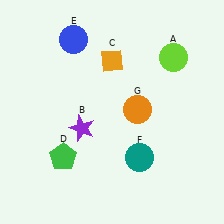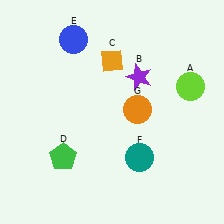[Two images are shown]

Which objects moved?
The objects that moved are: the lime circle (A), the purple star (B).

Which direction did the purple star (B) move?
The purple star (B) moved right.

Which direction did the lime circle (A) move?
The lime circle (A) moved down.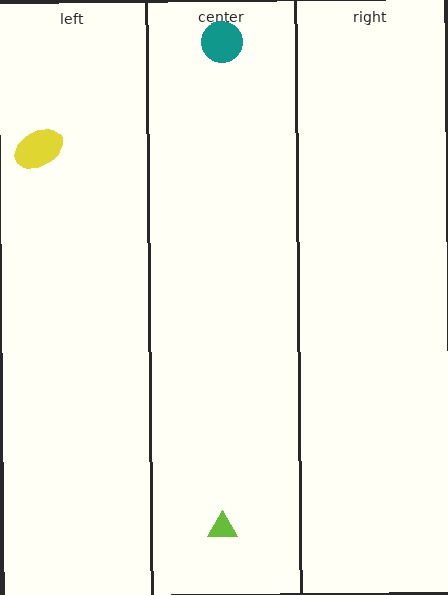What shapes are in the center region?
The teal circle, the lime triangle.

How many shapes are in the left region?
1.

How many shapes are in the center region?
2.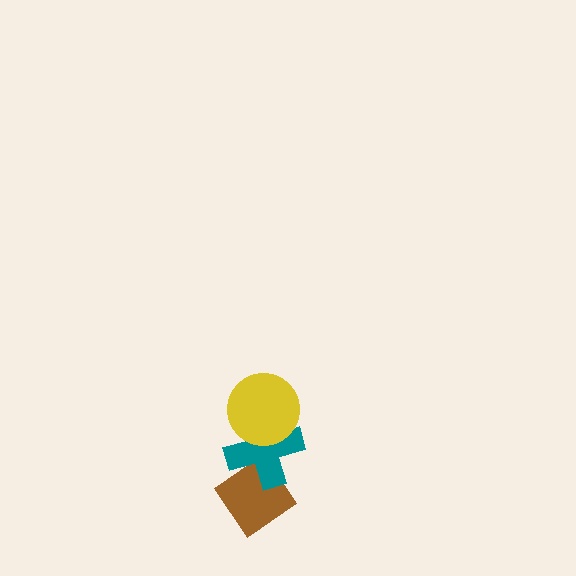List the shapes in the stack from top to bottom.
From top to bottom: the yellow circle, the teal cross, the brown diamond.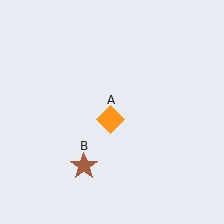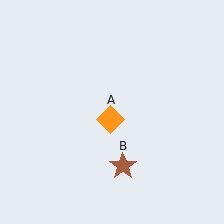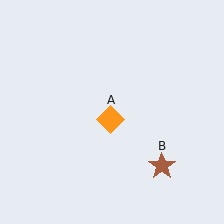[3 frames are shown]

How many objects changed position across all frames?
1 object changed position: brown star (object B).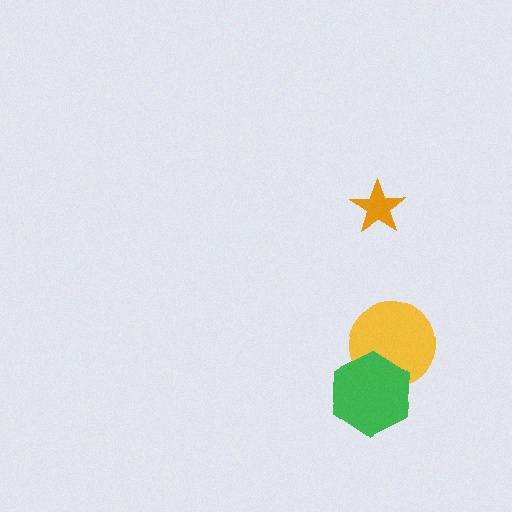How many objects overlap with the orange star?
0 objects overlap with the orange star.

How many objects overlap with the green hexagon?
1 object overlaps with the green hexagon.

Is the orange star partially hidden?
No, no other shape covers it.